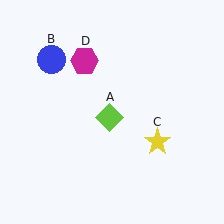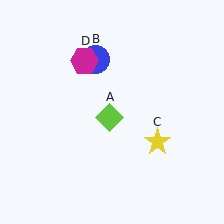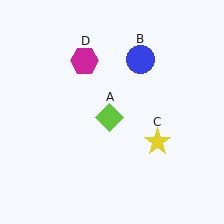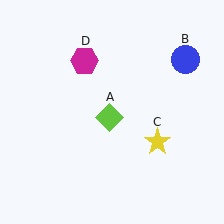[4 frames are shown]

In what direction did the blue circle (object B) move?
The blue circle (object B) moved right.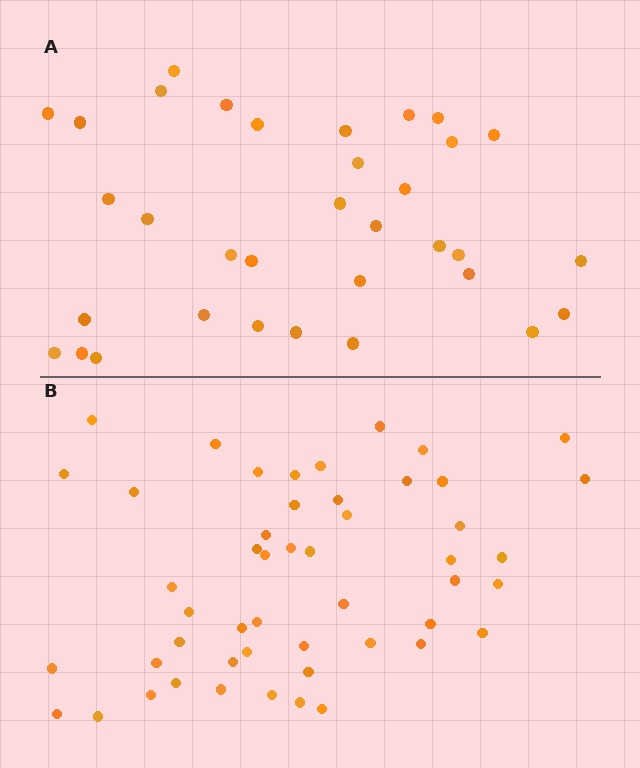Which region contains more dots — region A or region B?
Region B (the bottom region) has more dots.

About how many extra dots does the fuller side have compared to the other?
Region B has approximately 15 more dots than region A.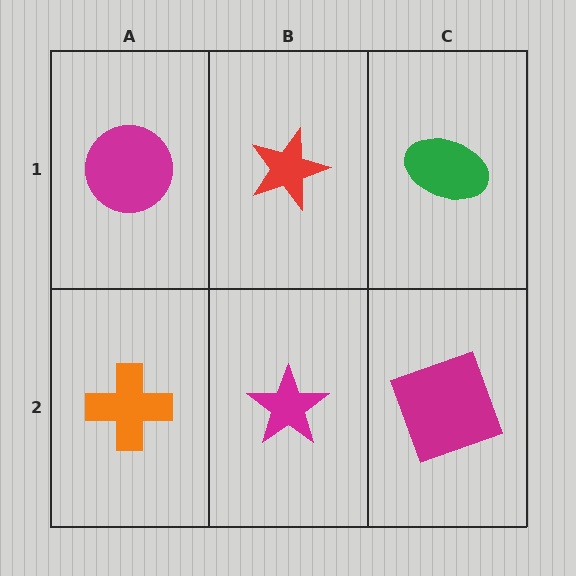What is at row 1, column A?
A magenta circle.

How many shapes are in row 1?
3 shapes.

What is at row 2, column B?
A magenta star.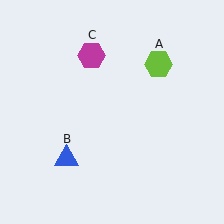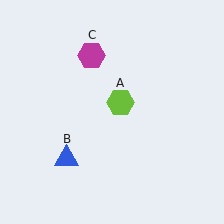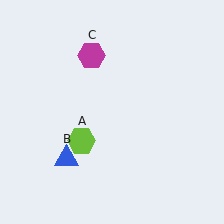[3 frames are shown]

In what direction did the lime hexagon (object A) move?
The lime hexagon (object A) moved down and to the left.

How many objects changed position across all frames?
1 object changed position: lime hexagon (object A).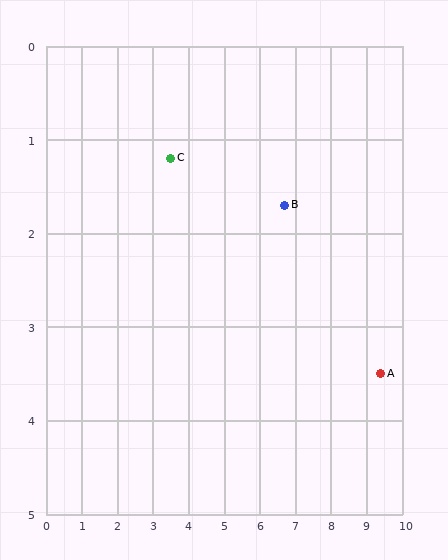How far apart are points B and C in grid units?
Points B and C are about 3.2 grid units apart.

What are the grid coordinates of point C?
Point C is at approximately (3.5, 1.2).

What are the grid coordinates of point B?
Point B is at approximately (6.7, 1.7).